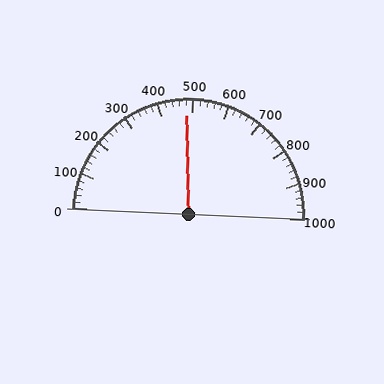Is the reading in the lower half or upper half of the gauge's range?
The reading is in the lower half of the range (0 to 1000).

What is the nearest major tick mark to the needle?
The nearest major tick mark is 500.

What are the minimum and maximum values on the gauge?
The gauge ranges from 0 to 1000.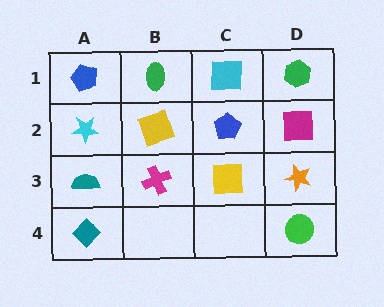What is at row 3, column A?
A teal semicircle.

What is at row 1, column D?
A green hexagon.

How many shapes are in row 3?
4 shapes.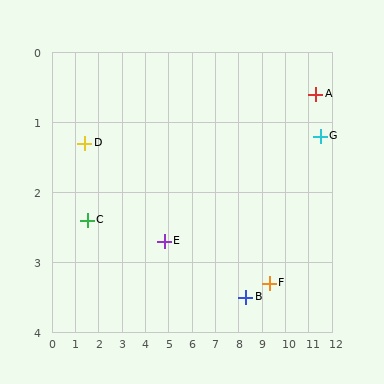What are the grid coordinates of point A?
Point A is at approximately (11.3, 0.6).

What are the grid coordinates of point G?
Point G is at approximately (11.5, 1.2).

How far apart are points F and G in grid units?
Points F and G are about 3.0 grid units apart.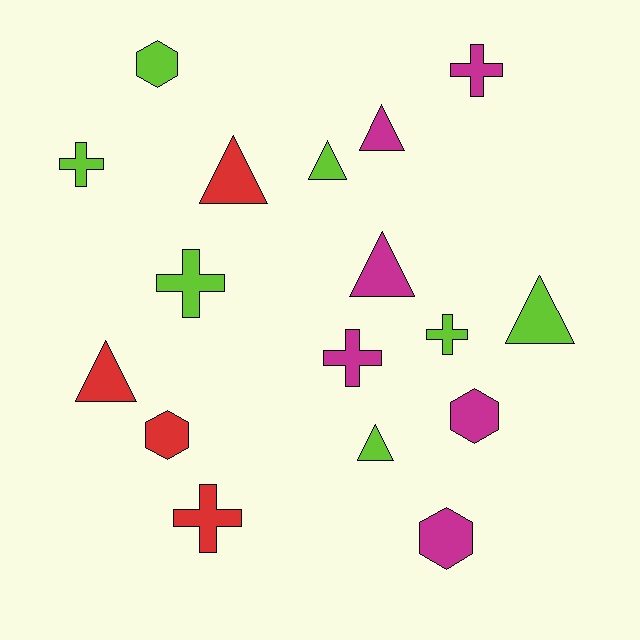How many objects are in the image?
There are 17 objects.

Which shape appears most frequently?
Triangle, with 7 objects.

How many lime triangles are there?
There are 3 lime triangles.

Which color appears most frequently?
Lime, with 7 objects.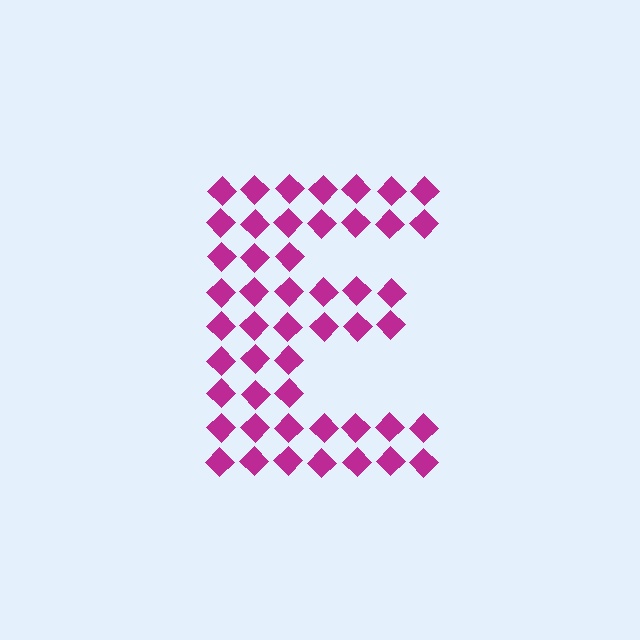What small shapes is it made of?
It is made of small diamonds.